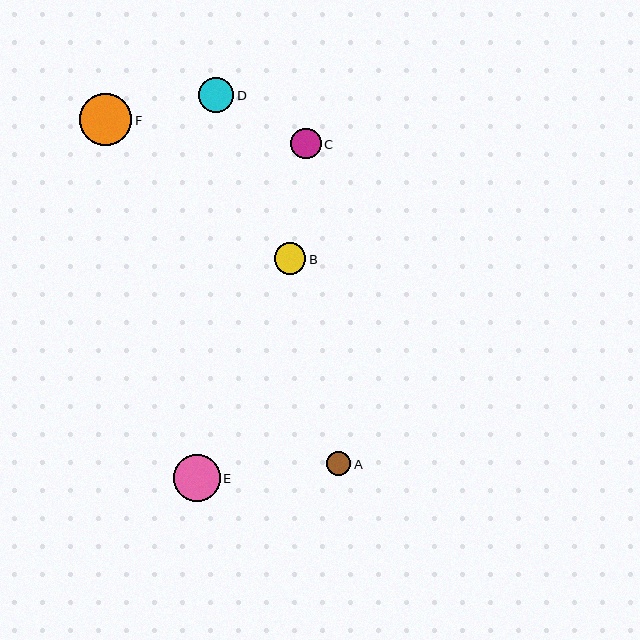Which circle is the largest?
Circle F is the largest with a size of approximately 52 pixels.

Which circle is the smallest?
Circle A is the smallest with a size of approximately 24 pixels.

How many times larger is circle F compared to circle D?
Circle F is approximately 1.5 times the size of circle D.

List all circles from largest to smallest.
From largest to smallest: F, E, D, B, C, A.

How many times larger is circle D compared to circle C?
Circle D is approximately 1.2 times the size of circle C.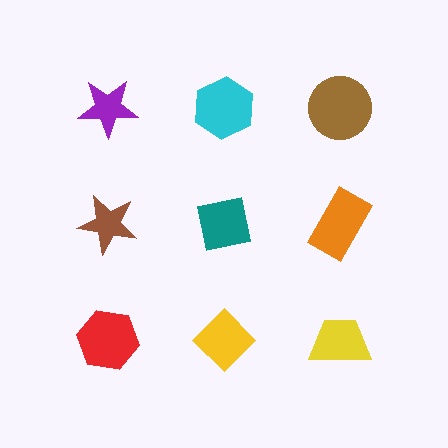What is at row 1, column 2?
A cyan hexagon.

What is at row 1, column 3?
A brown circle.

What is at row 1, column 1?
A purple star.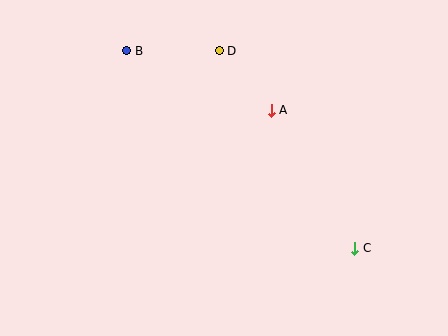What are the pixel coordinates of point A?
Point A is at (271, 110).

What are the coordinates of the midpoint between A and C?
The midpoint between A and C is at (313, 179).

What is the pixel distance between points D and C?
The distance between D and C is 239 pixels.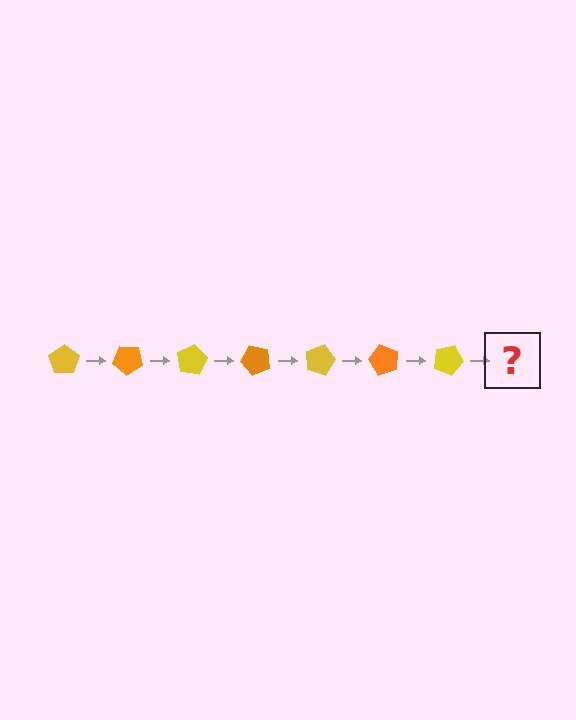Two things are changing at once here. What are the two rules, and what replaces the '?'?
The two rules are that it rotates 40 degrees each step and the color cycles through yellow and orange. The '?' should be an orange pentagon, rotated 280 degrees from the start.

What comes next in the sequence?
The next element should be an orange pentagon, rotated 280 degrees from the start.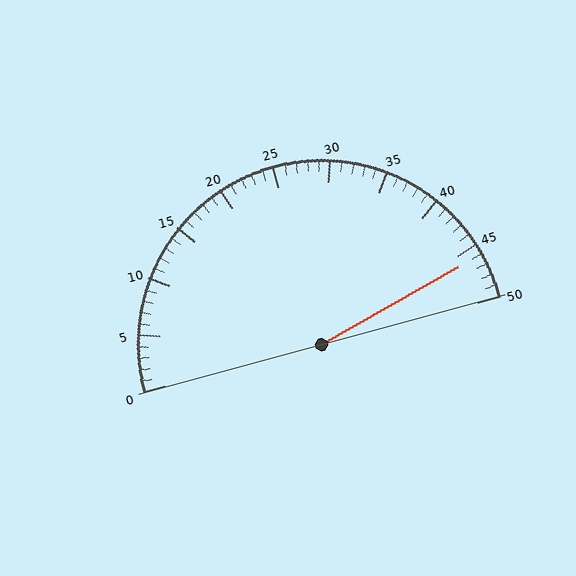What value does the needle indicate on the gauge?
The needle indicates approximately 46.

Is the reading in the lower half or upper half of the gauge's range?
The reading is in the upper half of the range (0 to 50).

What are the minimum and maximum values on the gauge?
The gauge ranges from 0 to 50.